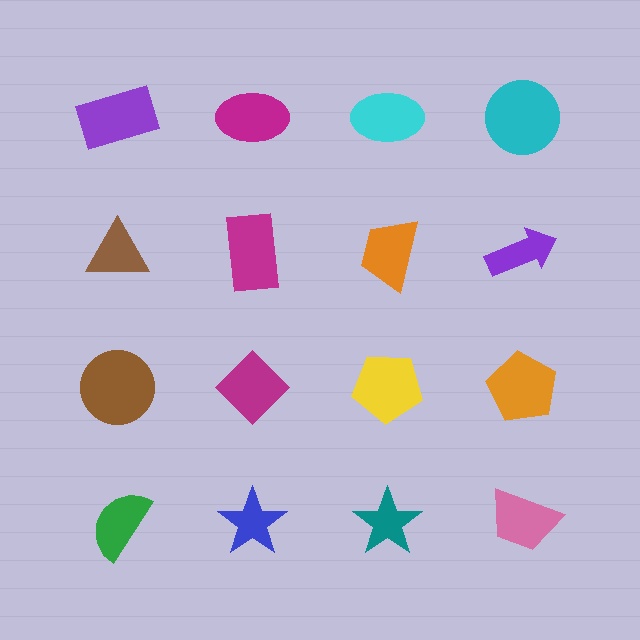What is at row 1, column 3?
A cyan ellipse.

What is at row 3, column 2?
A magenta diamond.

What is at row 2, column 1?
A brown triangle.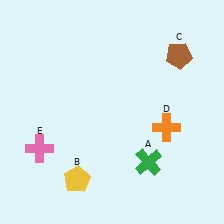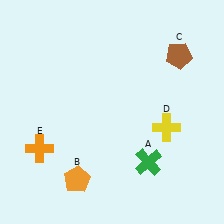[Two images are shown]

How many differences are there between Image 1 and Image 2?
There are 3 differences between the two images.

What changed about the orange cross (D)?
In Image 1, D is orange. In Image 2, it changed to yellow.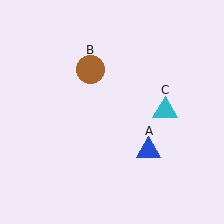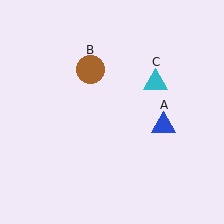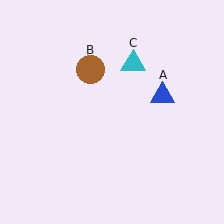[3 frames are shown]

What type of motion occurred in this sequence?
The blue triangle (object A), cyan triangle (object C) rotated counterclockwise around the center of the scene.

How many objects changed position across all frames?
2 objects changed position: blue triangle (object A), cyan triangle (object C).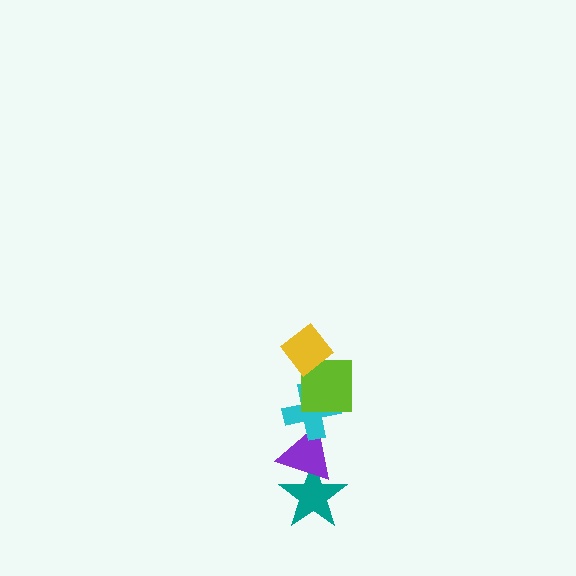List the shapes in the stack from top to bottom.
From top to bottom: the yellow diamond, the lime square, the cyan cross, the purple triangle, the teal star.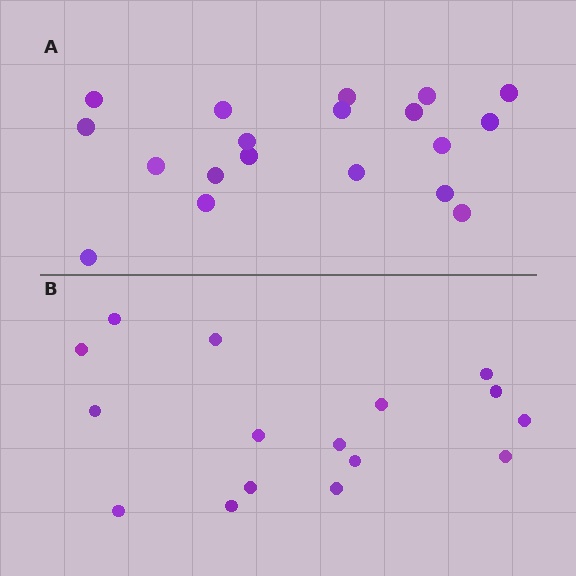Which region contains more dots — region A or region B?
Region A (the top region) has more dots.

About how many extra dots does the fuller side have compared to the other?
Region A has just a few more — roughly 2 or 3 more dots than region B.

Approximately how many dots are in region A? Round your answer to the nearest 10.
About 20 dots. (The exact count is 19, which rounds to 20.)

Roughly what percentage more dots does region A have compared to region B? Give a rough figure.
About 20% more.